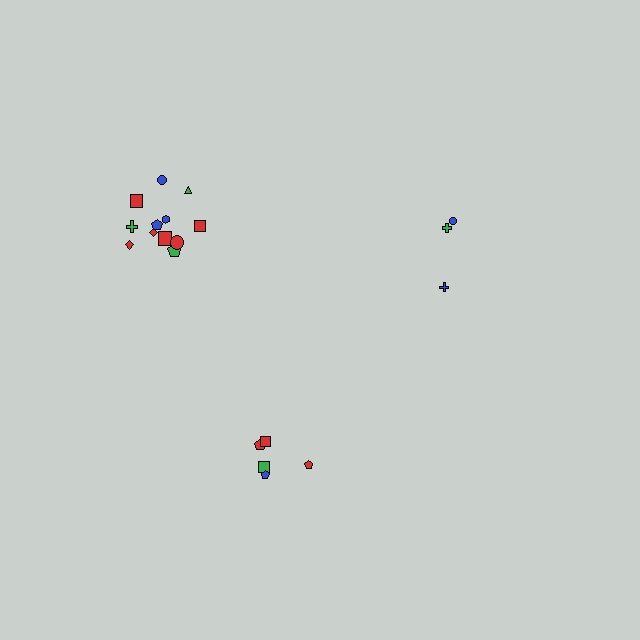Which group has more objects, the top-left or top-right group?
The top-left group.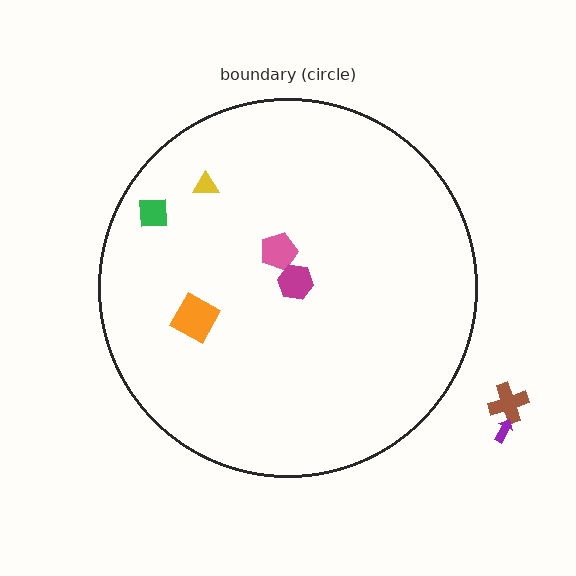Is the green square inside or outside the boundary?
Inside.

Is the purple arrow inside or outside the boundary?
Outside.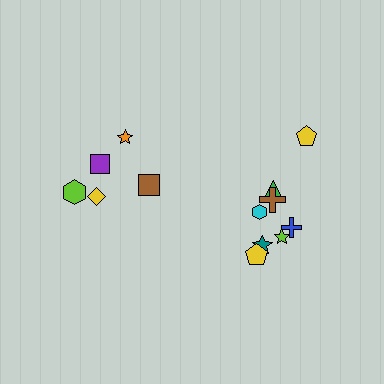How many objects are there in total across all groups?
There are 13 objects.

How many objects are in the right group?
There are 8 objects.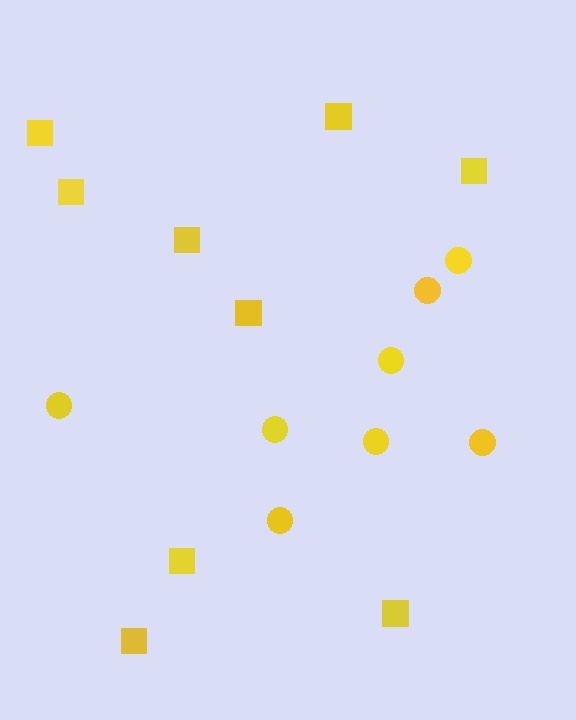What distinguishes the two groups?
There are 2 groups: one group of squares (9) and one group of circles (8).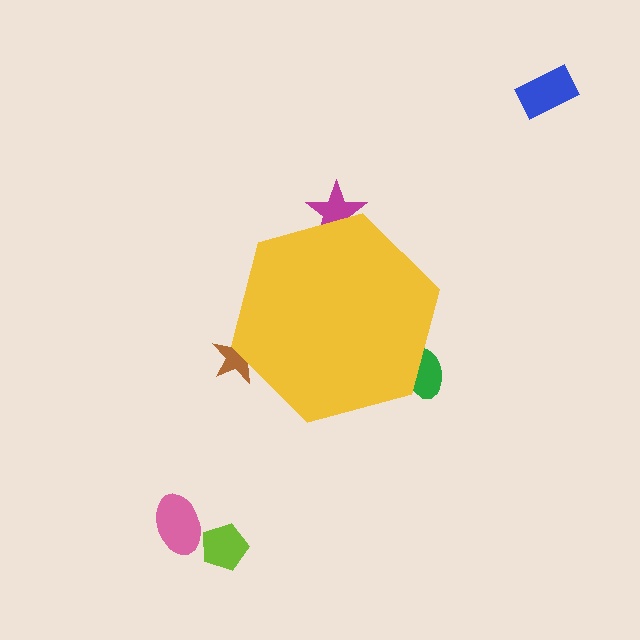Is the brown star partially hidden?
Yes, the brown star is partially hidden behind the yellow hexagon.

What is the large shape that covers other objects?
A yellow hexagon.